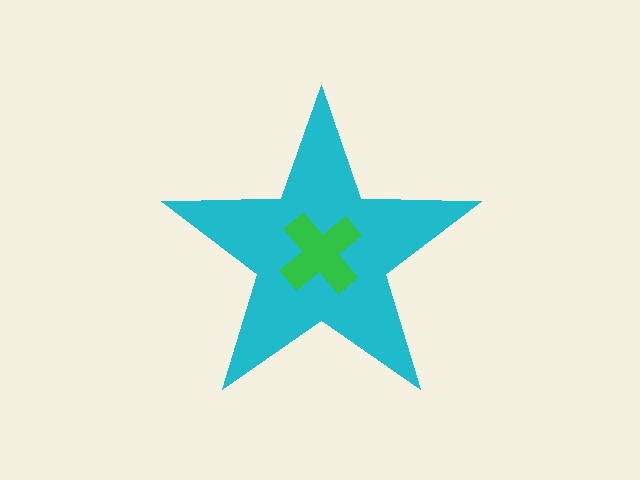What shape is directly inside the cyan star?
The green cross.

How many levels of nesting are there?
2.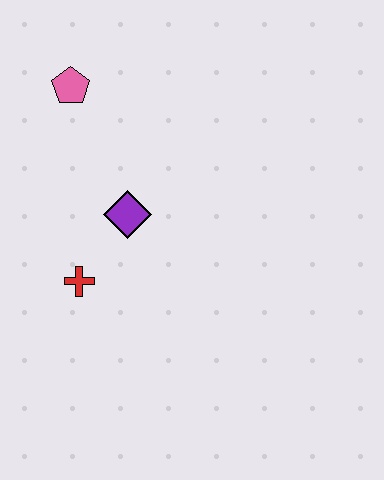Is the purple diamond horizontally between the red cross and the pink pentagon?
No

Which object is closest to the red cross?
The purple diamond is closest to the red cross.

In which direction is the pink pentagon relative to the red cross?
The pink pentagon is above the red cross.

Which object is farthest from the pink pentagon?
The red cross is farthest from the pink pentagon.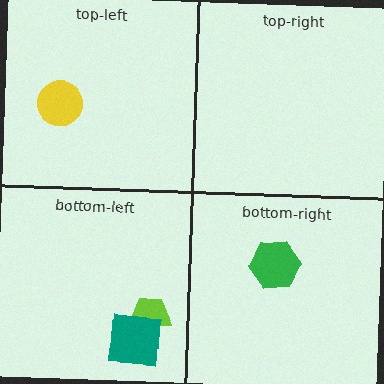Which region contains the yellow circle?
The top-left region.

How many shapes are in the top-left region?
1.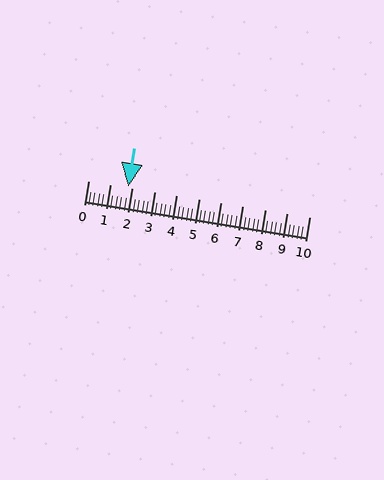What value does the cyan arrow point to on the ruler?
The cyan arrow points to approximately 1.8.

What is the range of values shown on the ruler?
The ruler shows values from 0 to 10.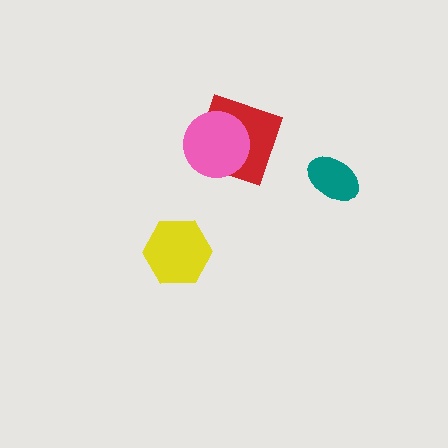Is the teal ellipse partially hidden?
No, no other shape covers it.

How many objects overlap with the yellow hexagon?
0 objects overlap with the yellow hexagon.